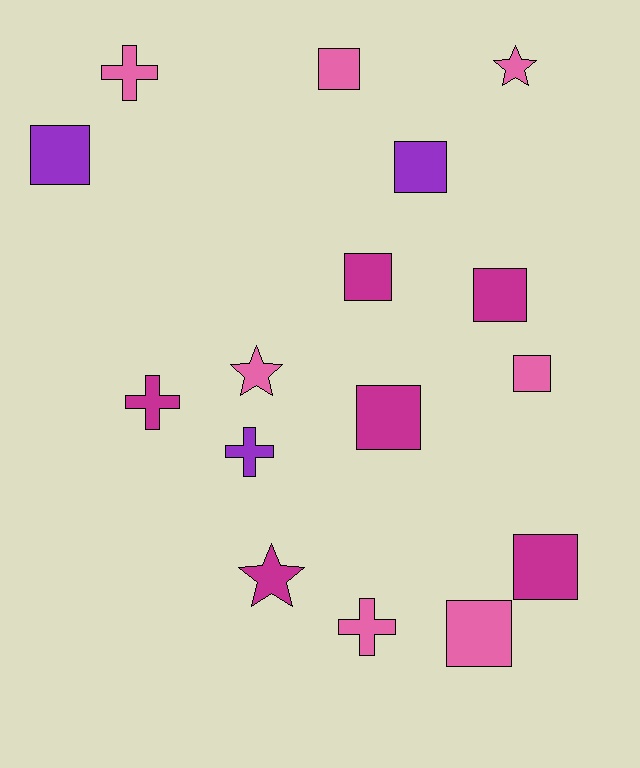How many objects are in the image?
There are 16 objects.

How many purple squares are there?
There are 2 purple squares.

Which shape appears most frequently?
Square, with 9 objects.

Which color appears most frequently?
Pink, with 7 objects.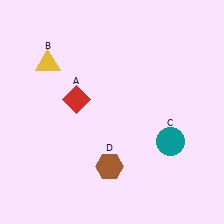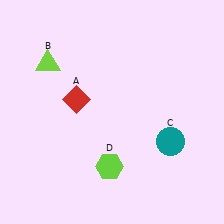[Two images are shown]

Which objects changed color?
B changed from yellow to lime. D changed from brown to lime.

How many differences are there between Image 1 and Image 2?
There are 2 differences between the two images.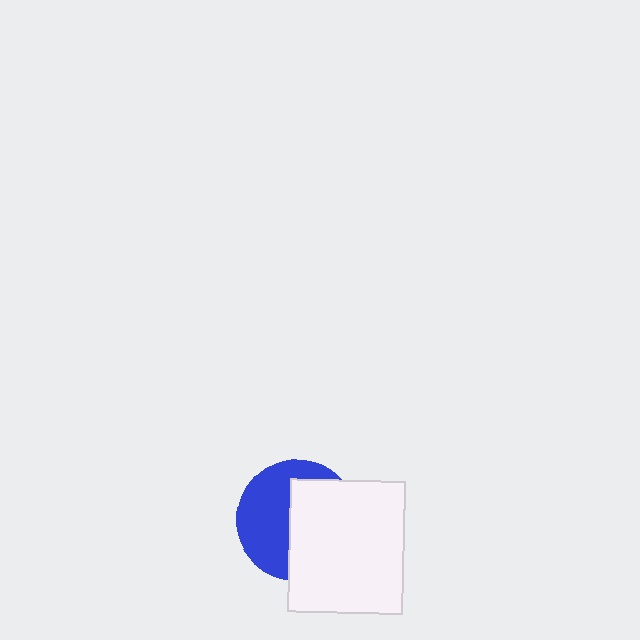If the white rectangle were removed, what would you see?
You would see the complete blue circle.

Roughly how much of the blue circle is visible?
About half of it is visible (roughly 48%).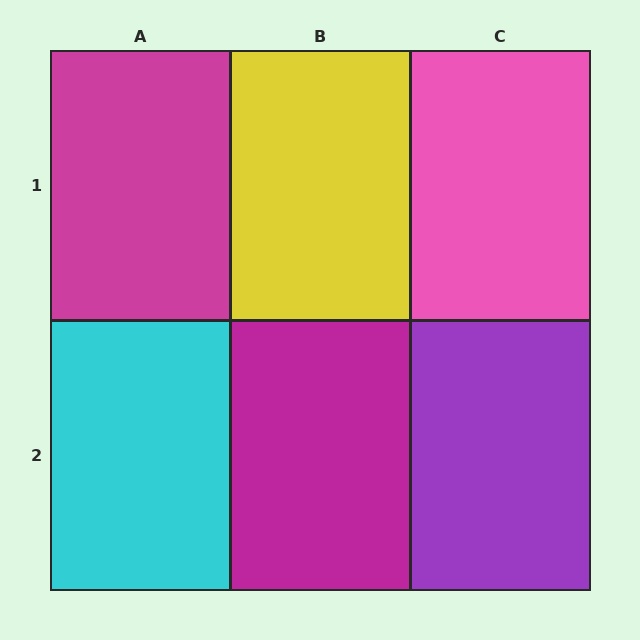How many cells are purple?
1 cell is purple.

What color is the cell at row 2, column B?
Magenta.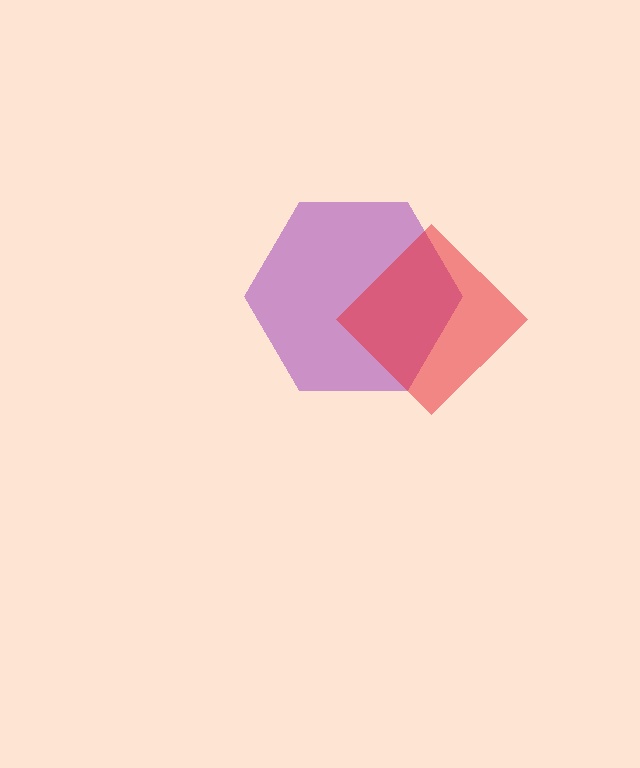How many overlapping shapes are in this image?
There are 2 overlapping shapes in the image.